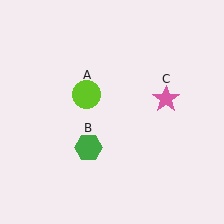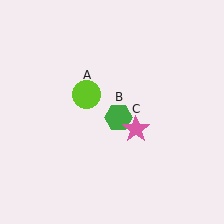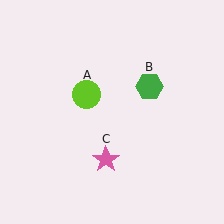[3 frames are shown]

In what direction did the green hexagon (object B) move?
The green hexagon (object B) moved up and to the right.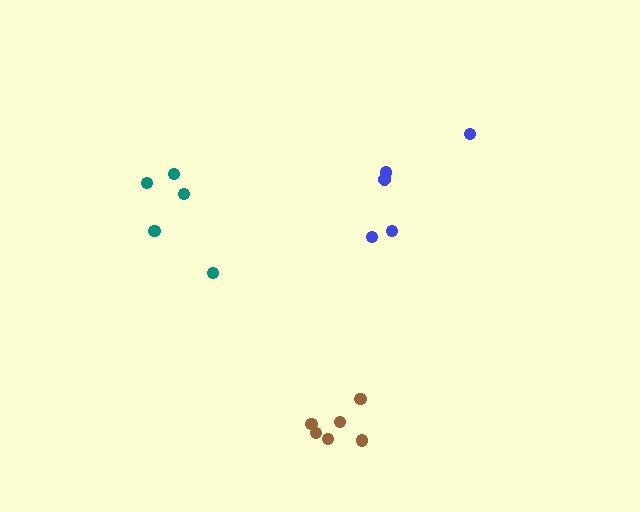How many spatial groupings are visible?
There are 3 spatial groupings.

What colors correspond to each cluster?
The clusters are colored: blue, teal, brown.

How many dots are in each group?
Group 1: 5 dots, Group 2: 5 dots, Group 3: 6 dots (16 total).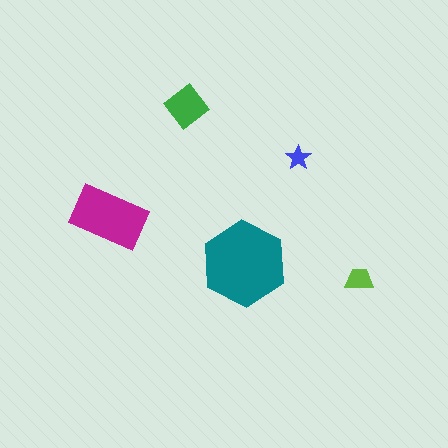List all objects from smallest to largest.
The blue star, the lime trapezoid, the green diamond, the magenta rectangle, the teal hexagon.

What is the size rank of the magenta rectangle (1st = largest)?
2nd.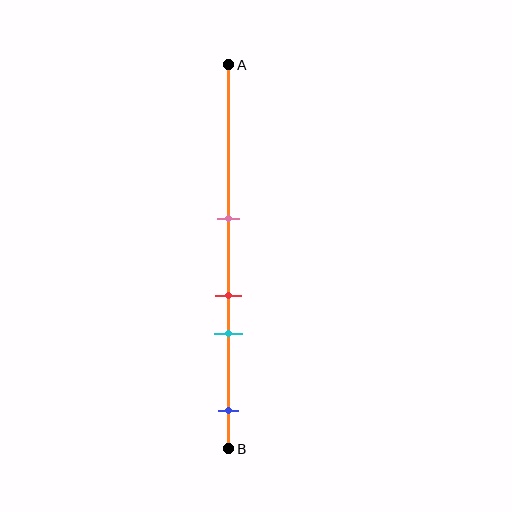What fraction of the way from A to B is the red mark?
The red mark is approximately 60% (0.6) of the way from A to B.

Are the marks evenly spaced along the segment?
No, the marks are not evenly spaced.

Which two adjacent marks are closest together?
The red and cyan marks are the closest adjacent pair.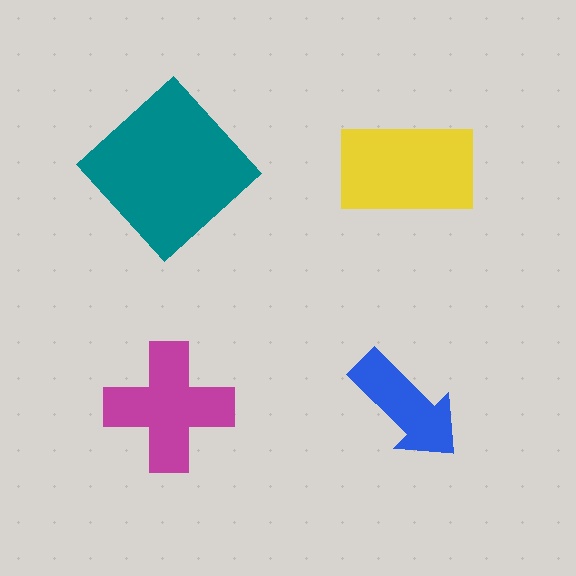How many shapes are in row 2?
2 shapes.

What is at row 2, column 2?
A blue arrow.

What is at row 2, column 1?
A magenta cross.